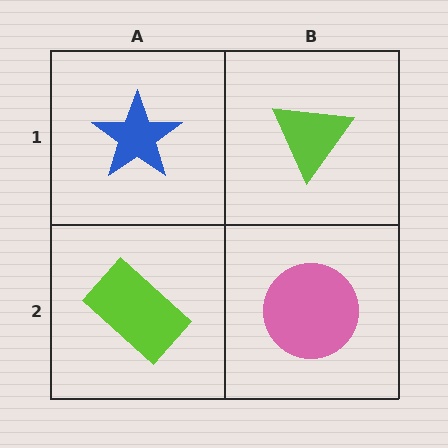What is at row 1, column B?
A lime triangle.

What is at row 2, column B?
A pink circle.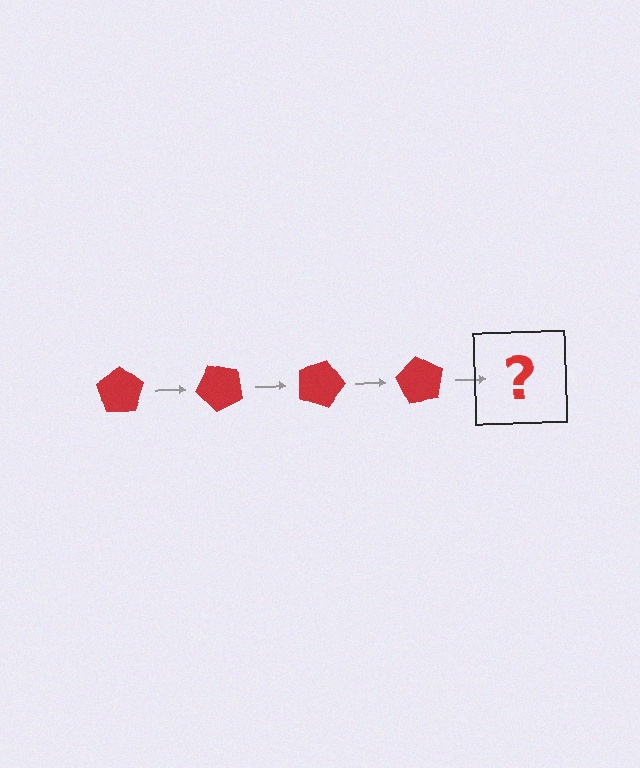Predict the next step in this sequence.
The next step is a red pentagon rotated 180 degrees.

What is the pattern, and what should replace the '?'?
The pattern is that the pentagon rotates 45 degrees each step. The '?' should be a red pentagon rotated 180 degrees.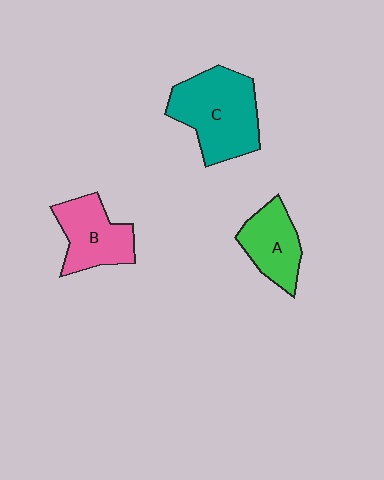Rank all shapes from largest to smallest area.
From largest to smallest: C (teal), B (pink), A (green).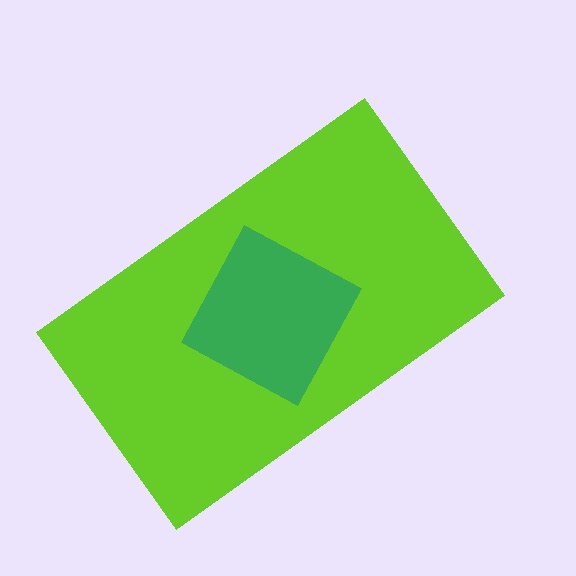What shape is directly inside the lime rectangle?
The green square.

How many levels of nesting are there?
2.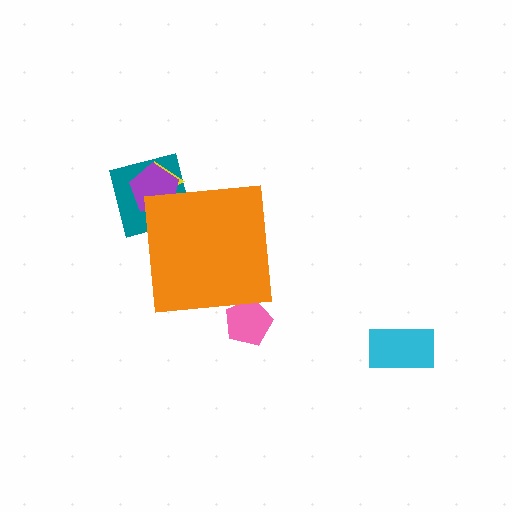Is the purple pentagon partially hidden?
Yes, the purple pentagon is partially hidden behind the orange square.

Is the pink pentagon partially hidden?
Yes, the pink pentagon is partially hidden behind the orange square.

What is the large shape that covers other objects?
An orange square.